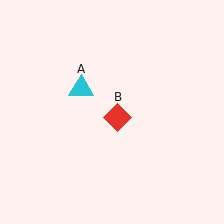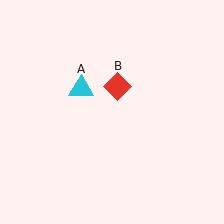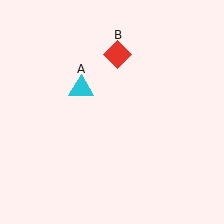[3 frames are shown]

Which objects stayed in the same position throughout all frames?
Cyan triangle (object A) remained stationary.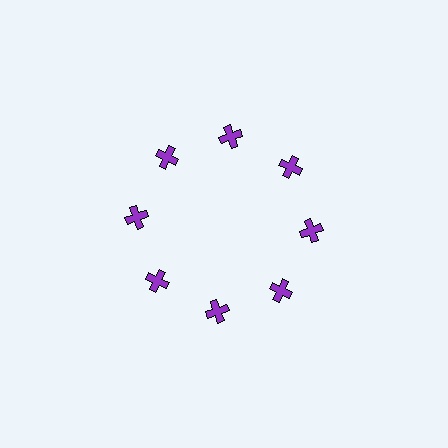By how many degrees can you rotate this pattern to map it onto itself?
The pattern maps onto itself every 45 degrees of rotation.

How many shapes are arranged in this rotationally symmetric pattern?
There are 8 shapes, arranged in 8 groups of 1.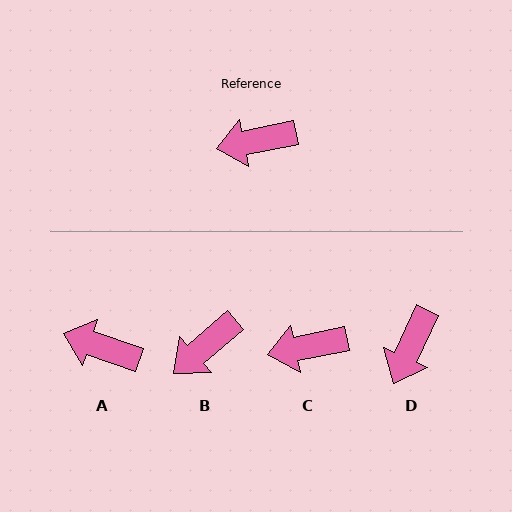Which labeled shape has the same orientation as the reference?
C.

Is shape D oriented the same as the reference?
No, it is off by about 54 degrees.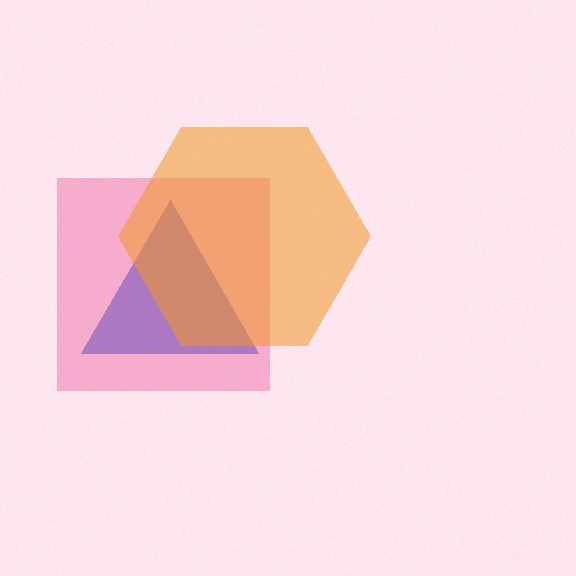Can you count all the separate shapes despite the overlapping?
Yes, there are 3 separate shapes.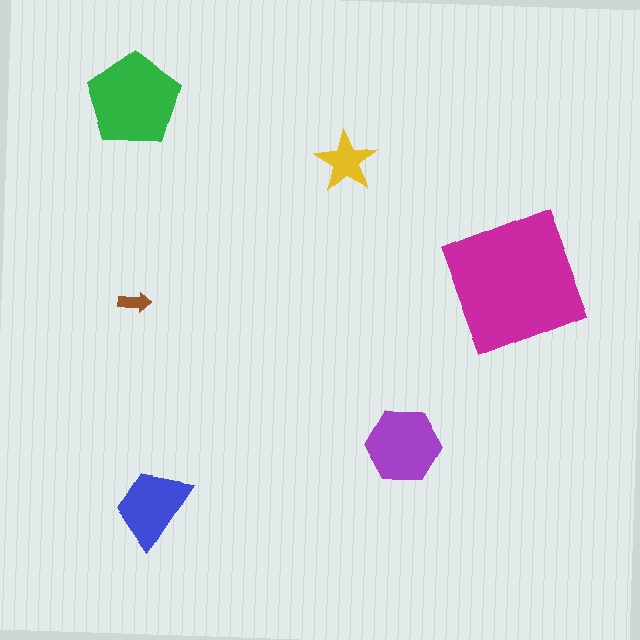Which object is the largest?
The magenta square.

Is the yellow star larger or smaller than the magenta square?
Smaller.